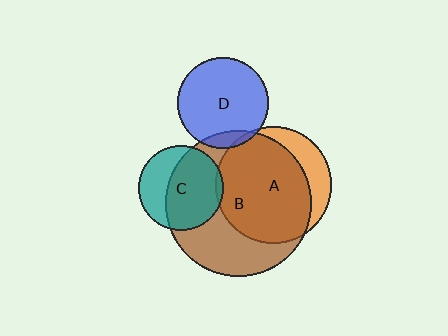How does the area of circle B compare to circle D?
Approximately 2.6 times.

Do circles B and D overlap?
Yes.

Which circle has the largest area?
Circle B (brown).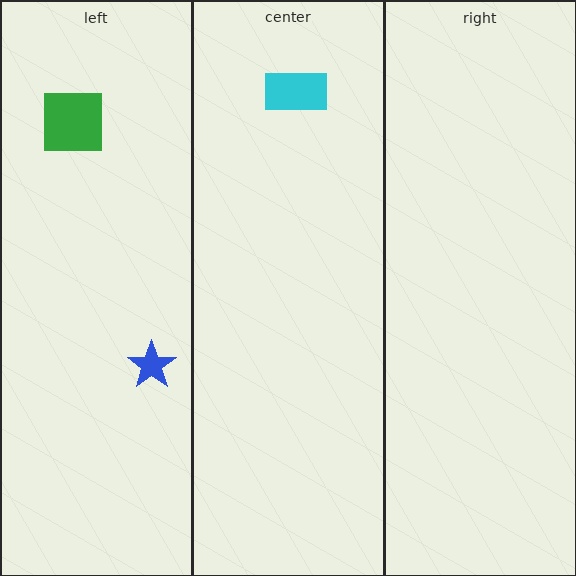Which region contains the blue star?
The left region.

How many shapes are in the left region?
2.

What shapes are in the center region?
The cyan rectangle.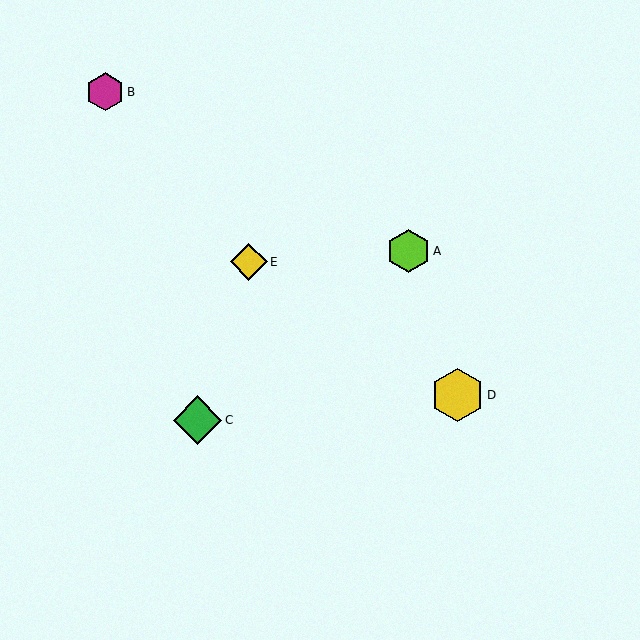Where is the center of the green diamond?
The center of the green diamond is at (198, 420).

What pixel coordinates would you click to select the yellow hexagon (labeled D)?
Click at (458, 395) to select the yellow hexagon D.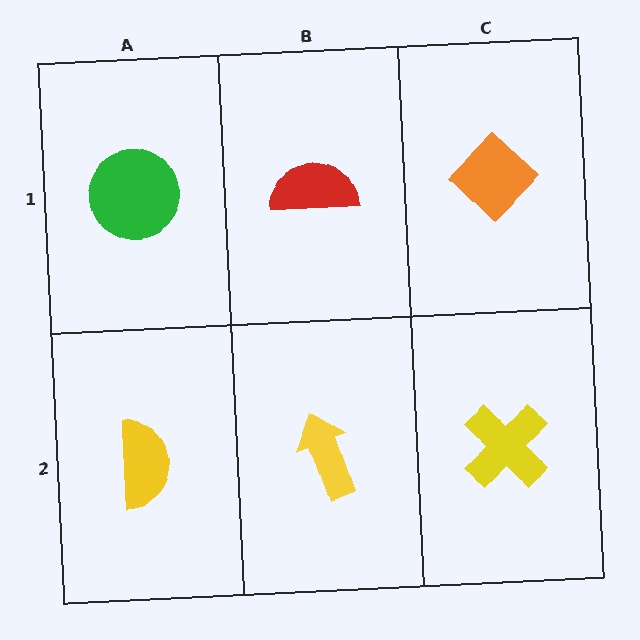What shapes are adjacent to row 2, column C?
An orange diamond (row 1, column C), a yellow arrow (row 2, column B).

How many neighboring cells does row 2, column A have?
2.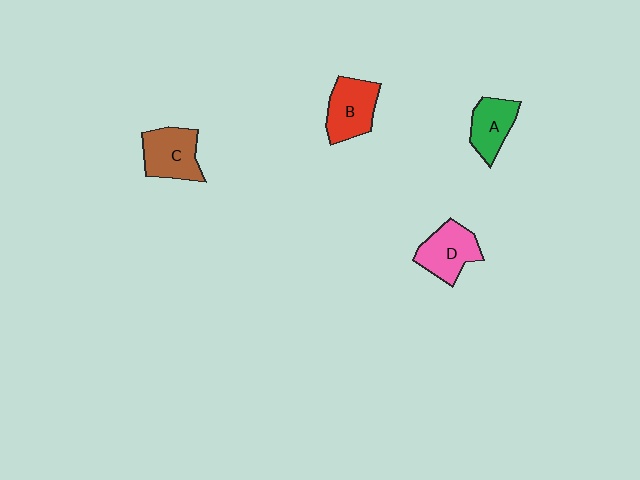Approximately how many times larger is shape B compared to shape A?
Approximately 1.3 times.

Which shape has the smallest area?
Shape A (green).